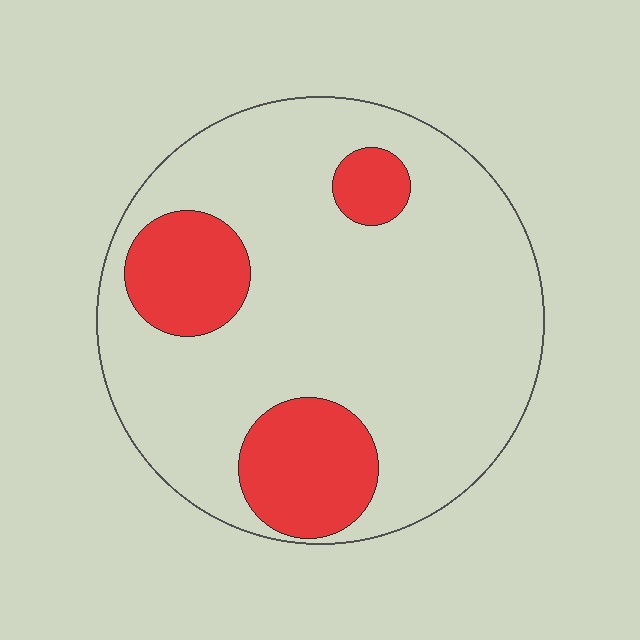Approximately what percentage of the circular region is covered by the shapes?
Approximately 20%.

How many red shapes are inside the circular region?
3.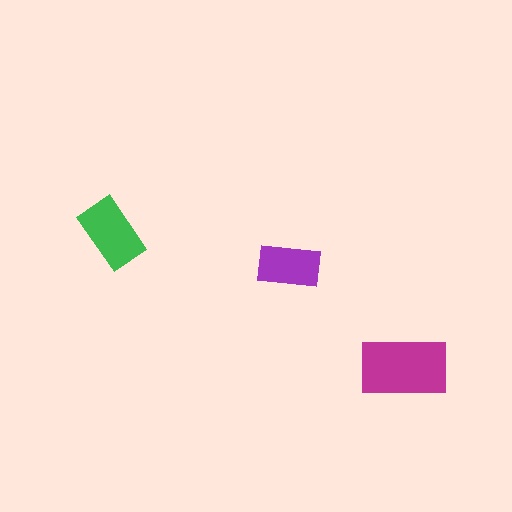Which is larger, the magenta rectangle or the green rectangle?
The magenta one.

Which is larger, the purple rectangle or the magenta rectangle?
The magenta one.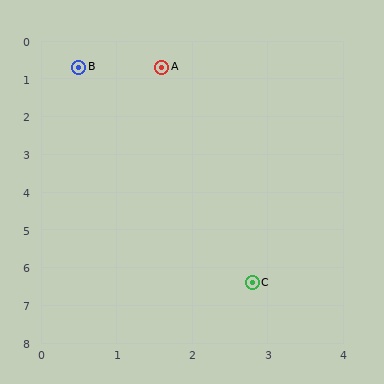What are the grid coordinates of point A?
Point A is at approximately (1.6, 0.7).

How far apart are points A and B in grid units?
Points A and B are about 1.1 grid units apart.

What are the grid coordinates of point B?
Point B is at approximately (0.5, 0.7).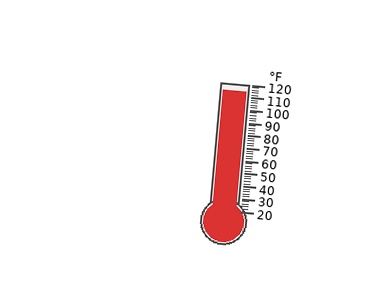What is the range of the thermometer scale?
The thermometer scale ranges from 20°F to 120°F.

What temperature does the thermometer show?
The thermometer shows approximately 114°F.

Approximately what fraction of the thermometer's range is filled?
The thermometer is filled to approximately 95% of its range.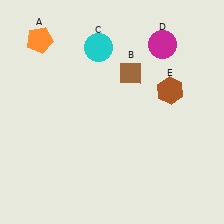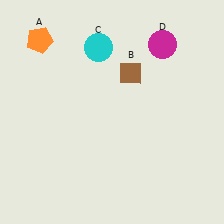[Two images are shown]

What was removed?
The brown hexagon (E) was removed in Image 2.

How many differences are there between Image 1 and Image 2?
There is 1 difference between the two images.